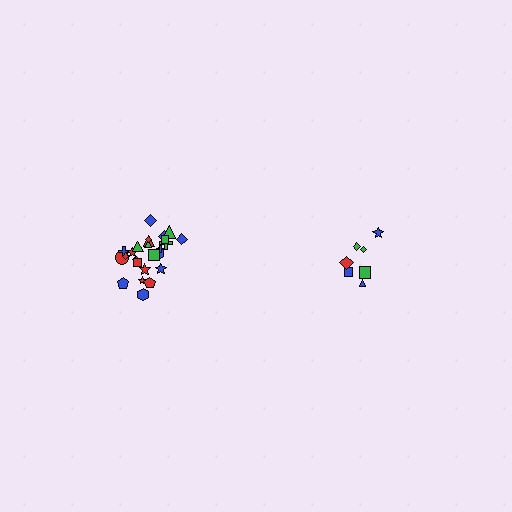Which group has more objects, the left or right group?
The left group.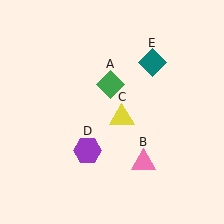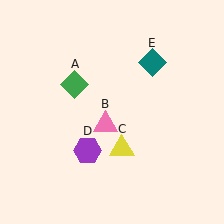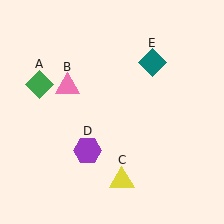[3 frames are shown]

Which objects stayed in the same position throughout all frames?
Purple hexagon (object D) and teal diamond (object E) remained stationary.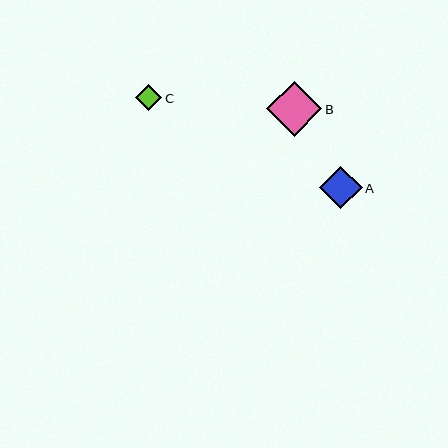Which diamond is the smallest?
Diamond C is the smallest with a size of approximately 27 pixels.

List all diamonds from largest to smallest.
From largest to smallest: B, A, C.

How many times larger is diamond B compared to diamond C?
Diamond B is approximately 2.1 times the size of diamond C.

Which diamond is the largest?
Diamond B is the largest with a size of approximately 55 pixels.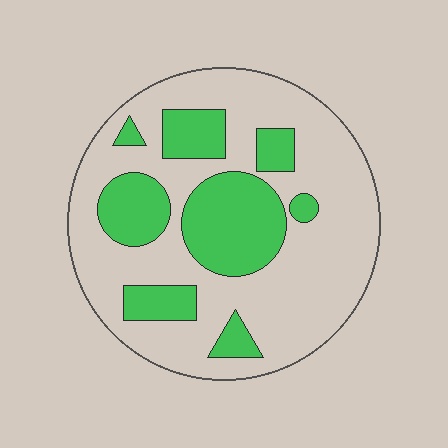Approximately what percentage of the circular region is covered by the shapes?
Approximately 30%.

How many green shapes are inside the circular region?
8.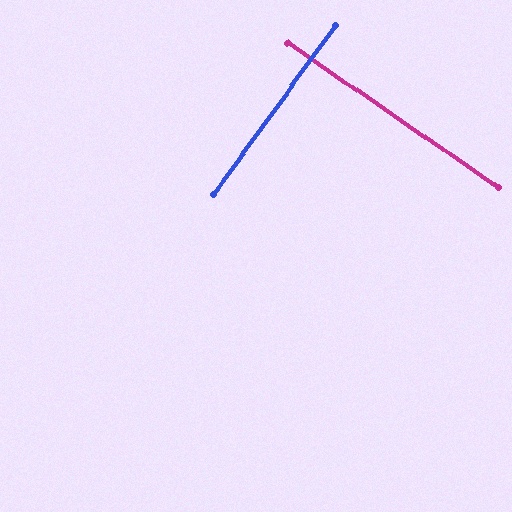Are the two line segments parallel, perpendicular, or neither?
Perpendicular — they meet at approximately 89°.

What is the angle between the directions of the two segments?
Approximately 89 degrees.